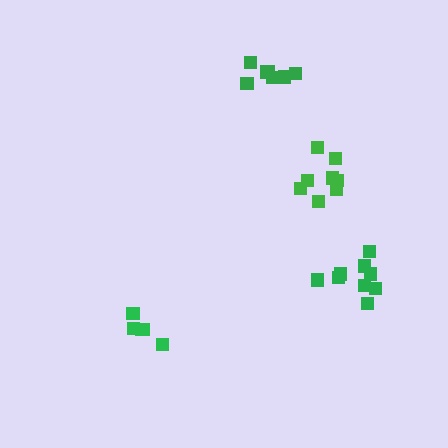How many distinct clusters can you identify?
There are 4 distinct clusters.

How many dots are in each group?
Group 1: 9 dots, Group 2: 5 dots, Group 3: 7 dots, Group 4: 8 dots (29 total).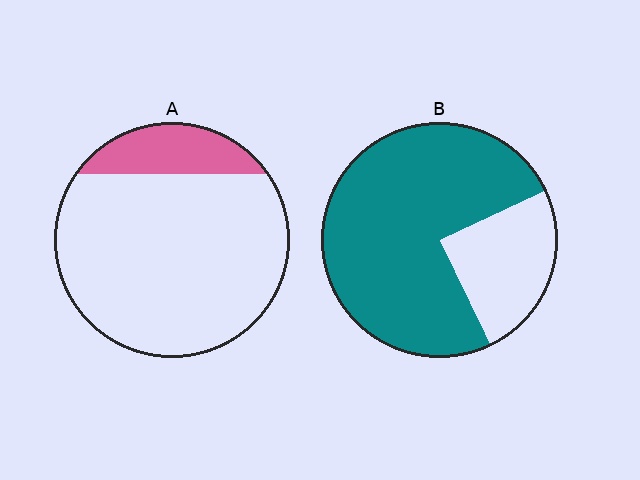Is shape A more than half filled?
No.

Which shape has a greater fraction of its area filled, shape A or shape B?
Shape B.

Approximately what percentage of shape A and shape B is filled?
A is approximately 15% and B is approximately 75%.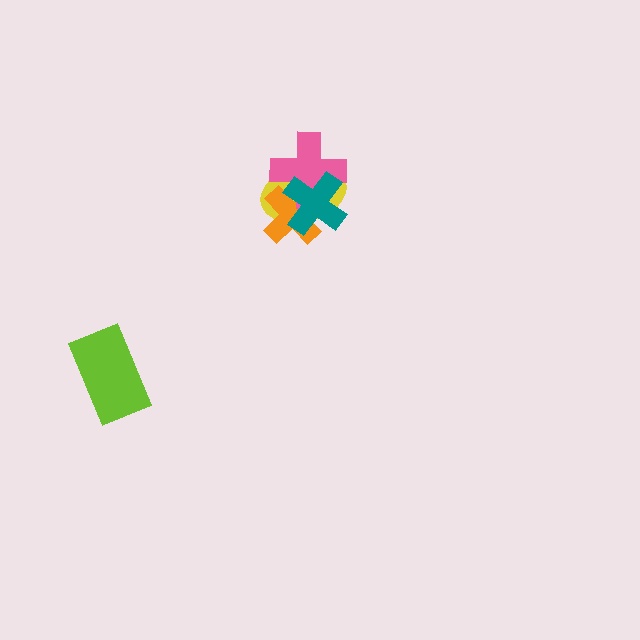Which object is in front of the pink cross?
The teal cross is in front of the pink cross.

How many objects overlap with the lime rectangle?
0 objects overlap with the lime rectangle.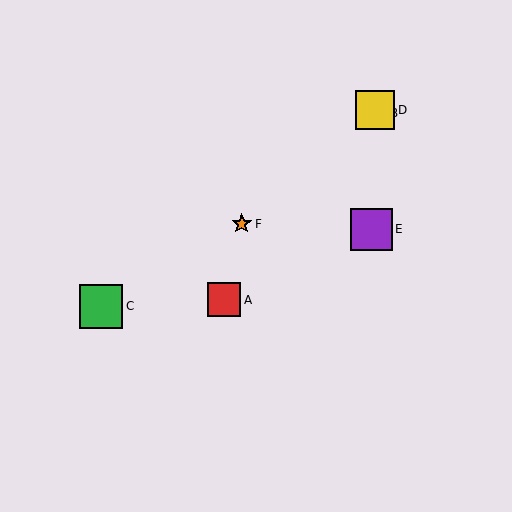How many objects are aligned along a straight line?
3 objects (A, B, D) are aligned along a straight line.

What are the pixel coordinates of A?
Object A is at (224, 300).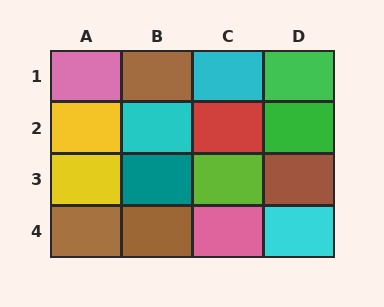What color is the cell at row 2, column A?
Yellow.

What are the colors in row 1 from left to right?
Pink, brown, cyan, green.